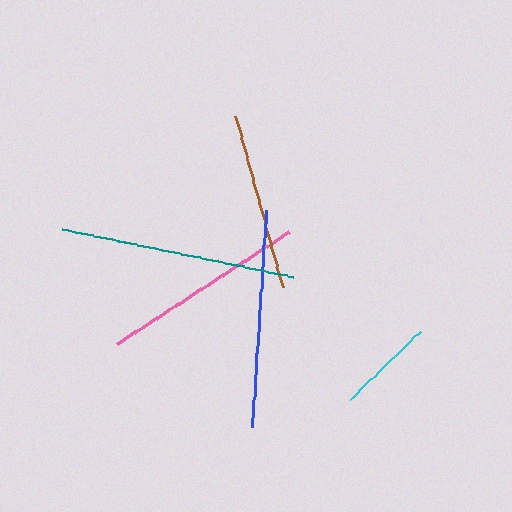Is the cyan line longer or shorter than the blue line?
The blue line is longer than the cyan line.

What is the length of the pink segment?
The pink segment is approximately 205 pixels long.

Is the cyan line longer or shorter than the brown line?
The brown line is longer than the cyan line.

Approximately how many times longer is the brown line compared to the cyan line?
The brown line is approximately 1.8 times the length of the cyan line.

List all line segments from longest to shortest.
From longest to shortest: teal, blue, pink, brown, cyan.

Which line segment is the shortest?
The cyan line is the shortest at approximately 98 pixels.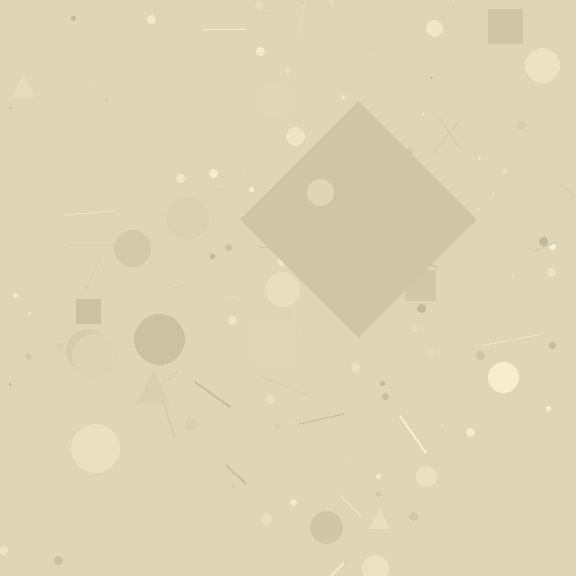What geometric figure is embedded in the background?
A diamond is embedded in the background.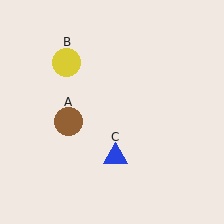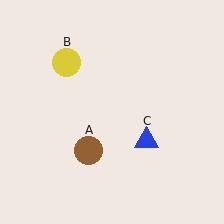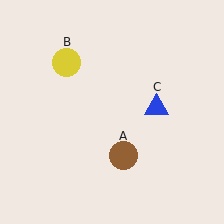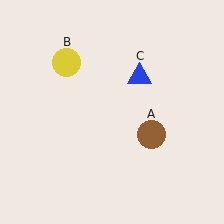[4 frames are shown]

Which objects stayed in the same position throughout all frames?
Yellow circle (object B) remained stationary.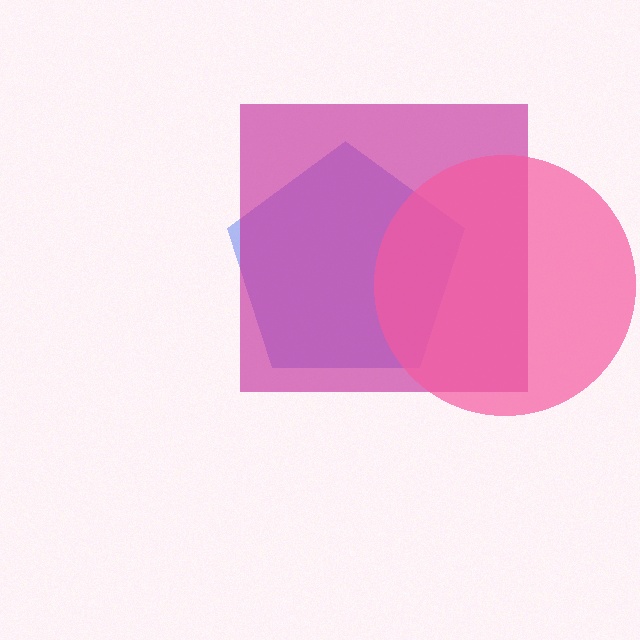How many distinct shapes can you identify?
There are 3 distinct shapes: a blue pentagon, a magenta square, a pink circle.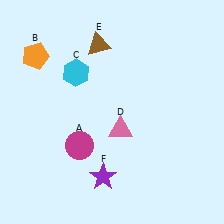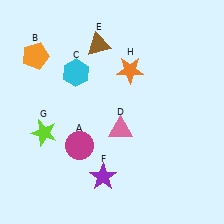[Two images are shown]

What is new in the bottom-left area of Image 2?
A lime star (G) was added in the bottom-left area of Image 2.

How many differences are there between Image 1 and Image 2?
There are 2 differences between the two images.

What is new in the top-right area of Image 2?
An orange star (H) was added in the top-right area of Image 2.